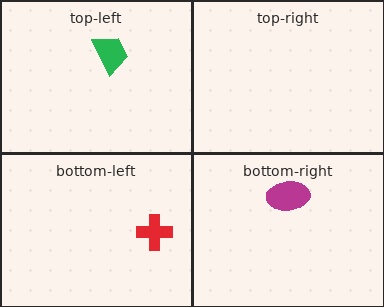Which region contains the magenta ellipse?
The bottom-right region.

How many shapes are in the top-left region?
1.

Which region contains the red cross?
The bottom-left region.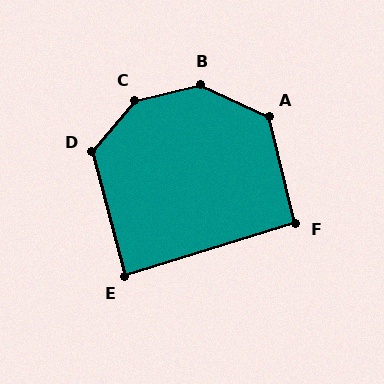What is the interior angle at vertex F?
Approximately 93 degrees (approximately right).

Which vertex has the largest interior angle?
C, at approximately 144 degrees.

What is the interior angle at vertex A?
Approximately 129 degrees (obtuse).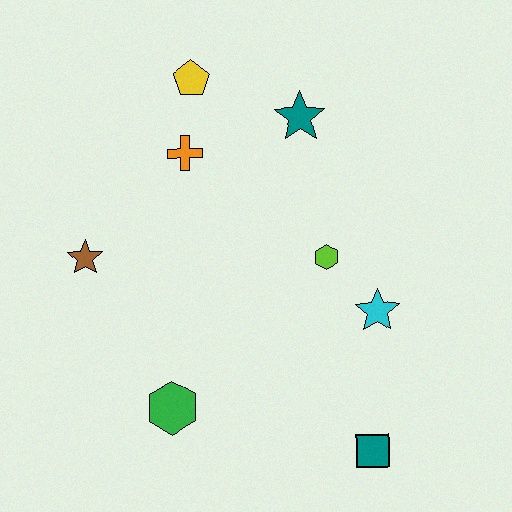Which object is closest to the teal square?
The cyan star is closest to the teal square.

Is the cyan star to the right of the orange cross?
Yes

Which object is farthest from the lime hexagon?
The brown star is farthest from the lime hexagon.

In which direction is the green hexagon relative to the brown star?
The green hexagon is below the brown star.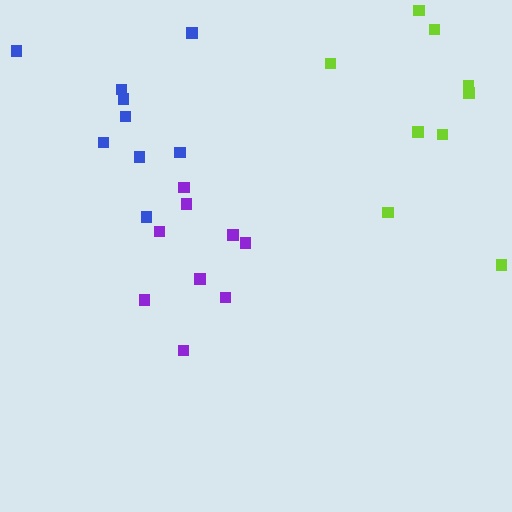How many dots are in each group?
Group 1: 9 dots, Group 2: 9 dots, Group 3: 9 dots (27 total).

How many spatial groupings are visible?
There are 3 spatial groupings.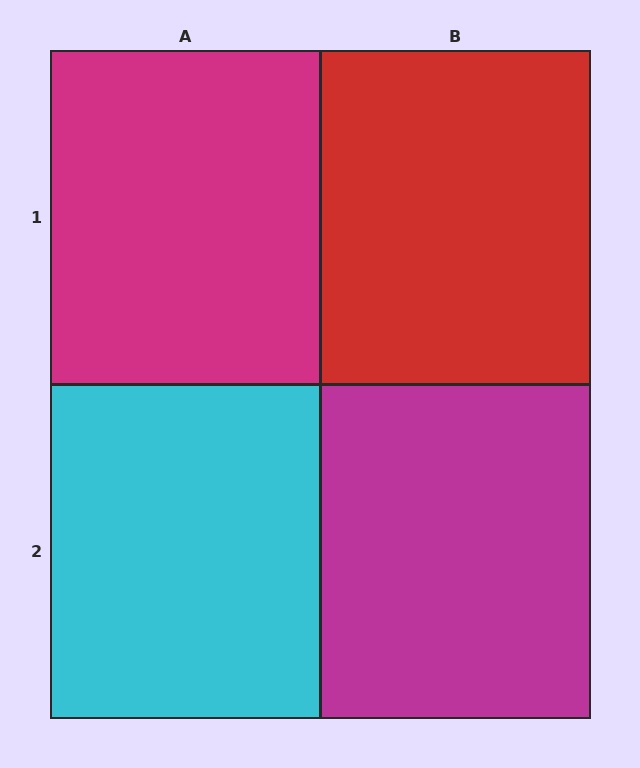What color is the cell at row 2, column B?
Magenta.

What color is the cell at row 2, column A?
Cyan.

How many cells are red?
1 cell is red.